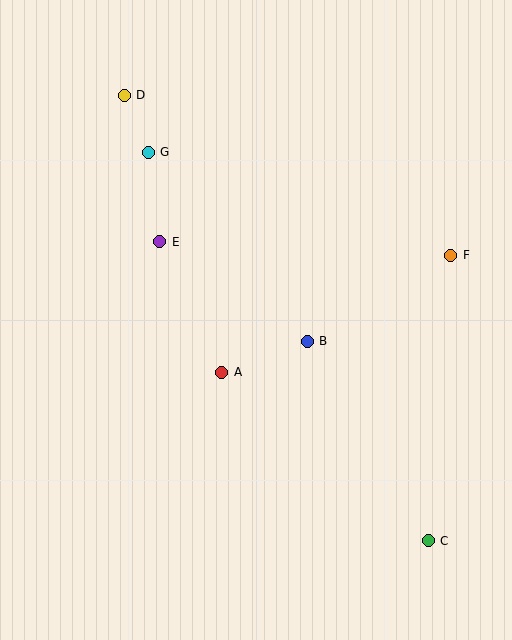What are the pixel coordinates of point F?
Point F is at (451, 255).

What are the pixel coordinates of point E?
Point E is at (160, 242).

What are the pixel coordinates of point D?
Point D is at (124, 95).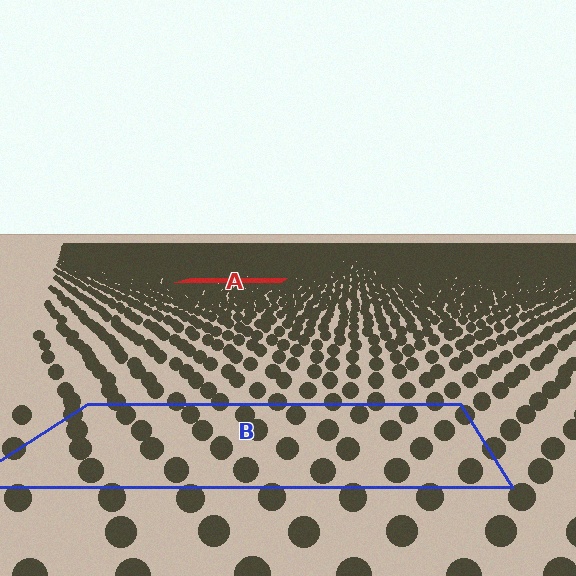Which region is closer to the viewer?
Region B is closer. The texture elements there are larger and more spread out.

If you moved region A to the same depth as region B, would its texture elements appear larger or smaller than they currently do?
They would appear larger. At a closer depth, the same texture elements are projected at a bigger on-screen size.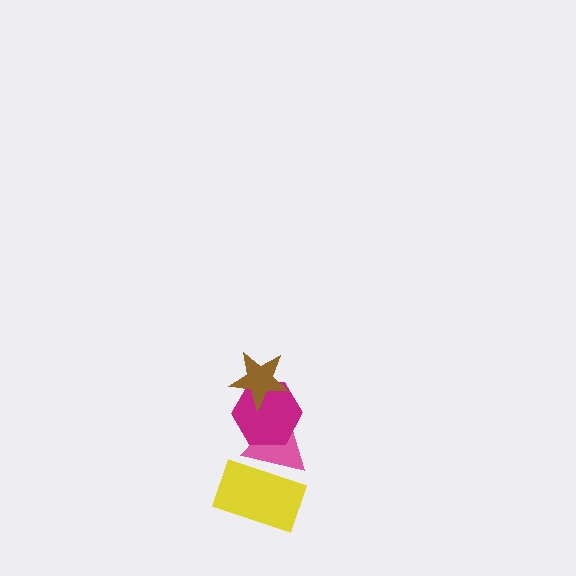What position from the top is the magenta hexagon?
The magenta hexagon is 2nd from the top.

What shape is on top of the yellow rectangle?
The pink triangle is on top of the yellow rectangle.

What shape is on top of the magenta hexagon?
The brown star is on top of the magenta hexagon.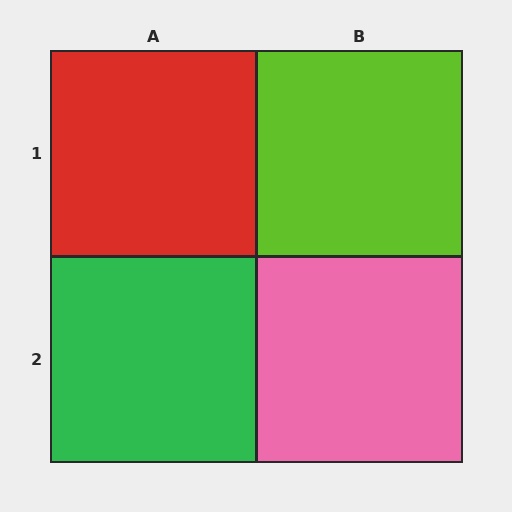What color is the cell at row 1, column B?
Lime.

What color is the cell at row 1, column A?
Red.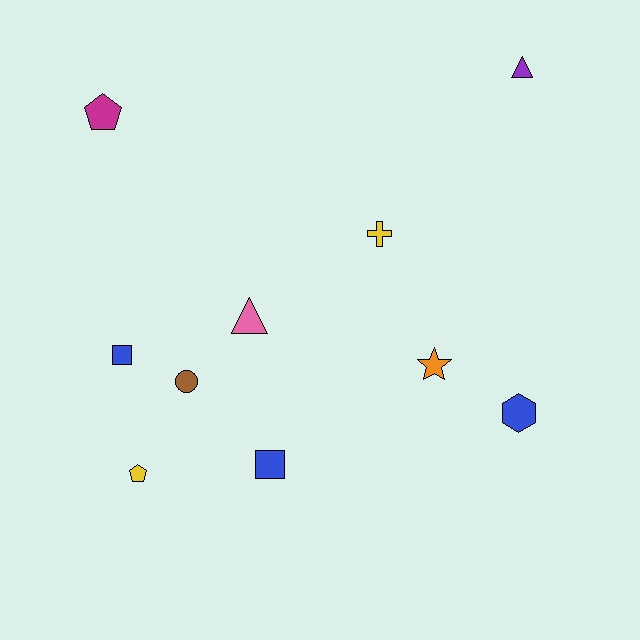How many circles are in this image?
There is 1 circle.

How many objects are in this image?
There are 10 objects.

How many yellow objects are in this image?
There are 2 yellow objects.